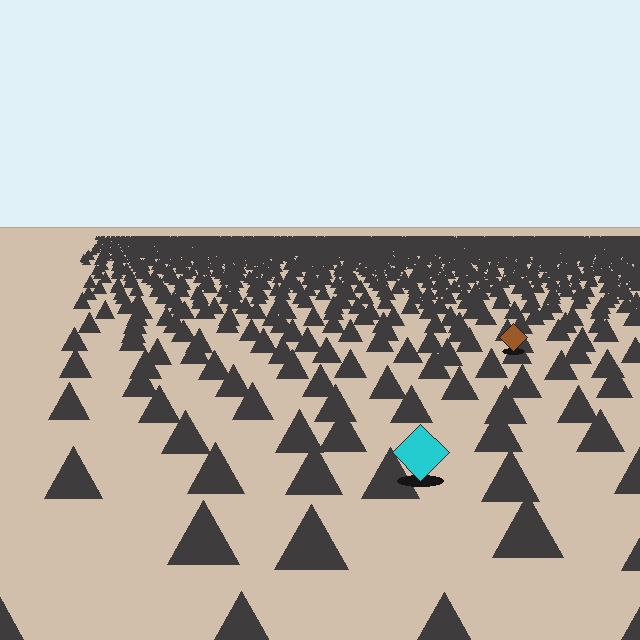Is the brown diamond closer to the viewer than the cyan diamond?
No. The cyan diamond is closer — you can tell from the texture gradient: the ground texture is coarser near it.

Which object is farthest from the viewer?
The brown diamond is farthest from the viewer. It appears smaller and the ground texture around it is denser.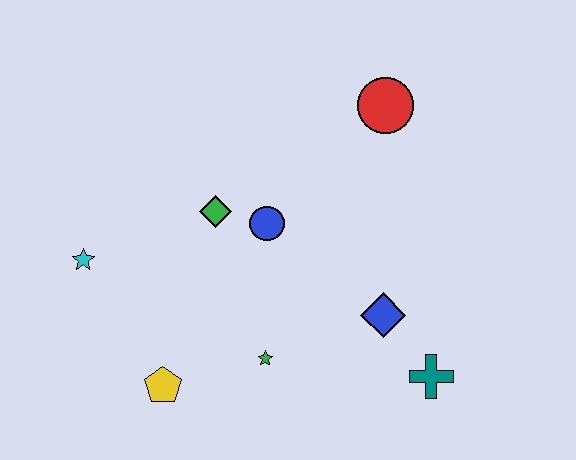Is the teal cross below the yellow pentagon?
No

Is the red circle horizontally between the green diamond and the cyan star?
No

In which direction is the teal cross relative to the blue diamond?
The teal cross is below the blue diamond.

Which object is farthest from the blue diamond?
The cyan star is farthest from the blue diamond.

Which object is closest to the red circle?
The blue circle is closest to the red circle.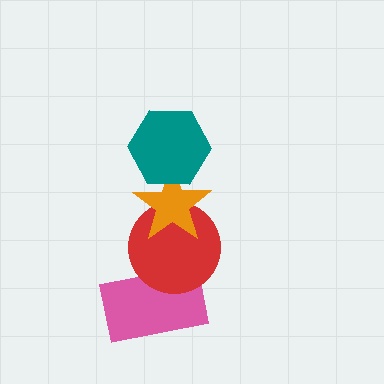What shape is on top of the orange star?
The teal hexagon is on top of the orange star.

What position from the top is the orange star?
The orange star is 2nd from the top.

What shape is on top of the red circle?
The orange star is on top of the red circle.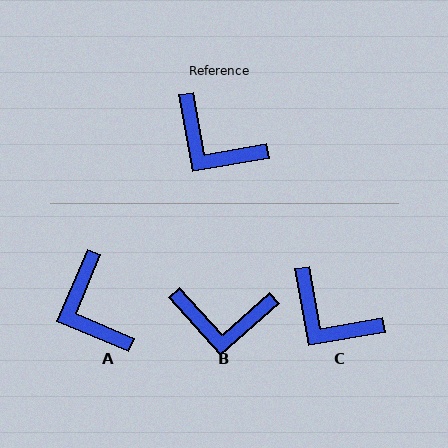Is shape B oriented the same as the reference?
No, it is off by about 32 degrees.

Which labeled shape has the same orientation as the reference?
C.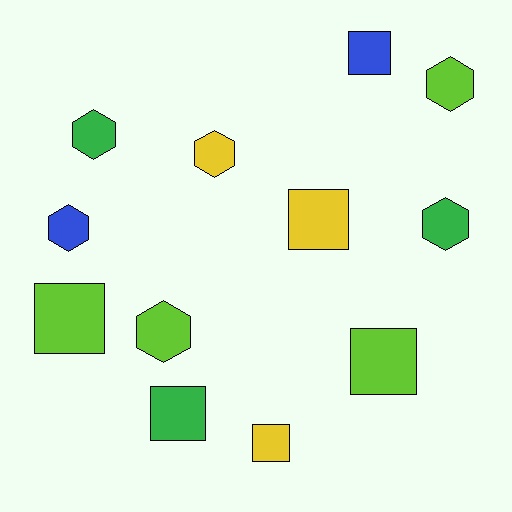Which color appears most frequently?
Lime, with 4 objects.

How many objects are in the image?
There are 12 objects.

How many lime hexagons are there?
There are 2 lime hexagons.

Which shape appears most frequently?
Square, with 6 objects.